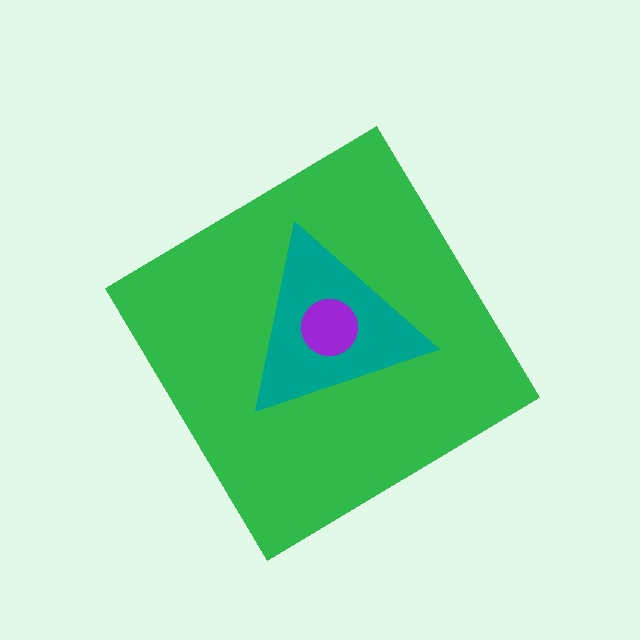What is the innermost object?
The purple circle.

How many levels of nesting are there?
3.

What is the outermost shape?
The green diamond.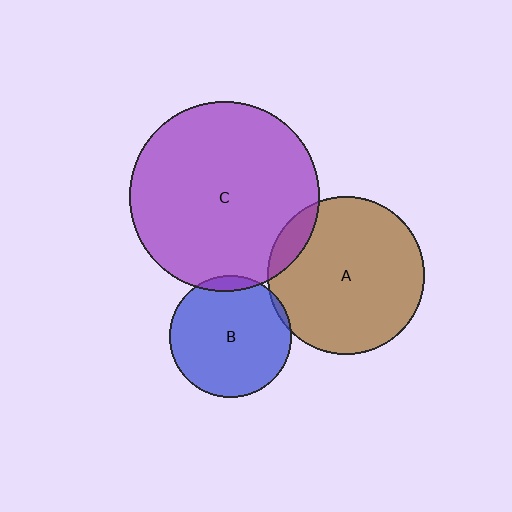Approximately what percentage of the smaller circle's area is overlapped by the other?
Approximately 5%.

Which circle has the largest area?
Circle C (purple).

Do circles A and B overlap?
Yes.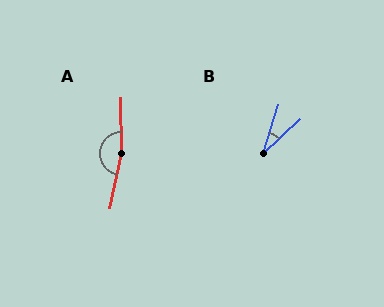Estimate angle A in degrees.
Approximately 168 degrees.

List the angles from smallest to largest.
B (30°), A (168°).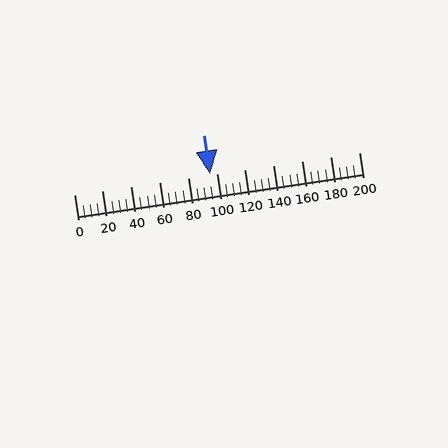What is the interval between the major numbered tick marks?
The major tick marks are spaced 20 units apart.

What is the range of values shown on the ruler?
The ruler shows values from 0 to 200.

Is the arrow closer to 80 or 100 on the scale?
The arrow is closer to 100.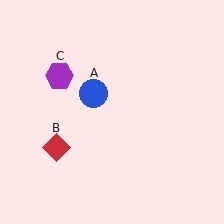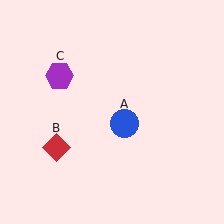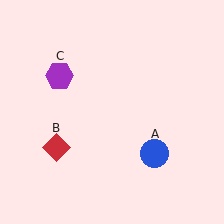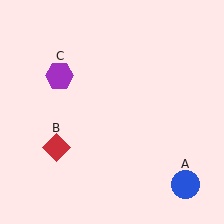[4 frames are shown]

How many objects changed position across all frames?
1 object changed position: blue circle (object A).